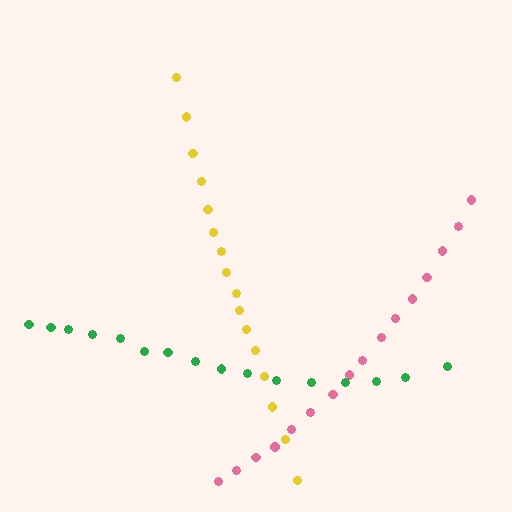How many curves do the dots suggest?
There are 3 distinct paths.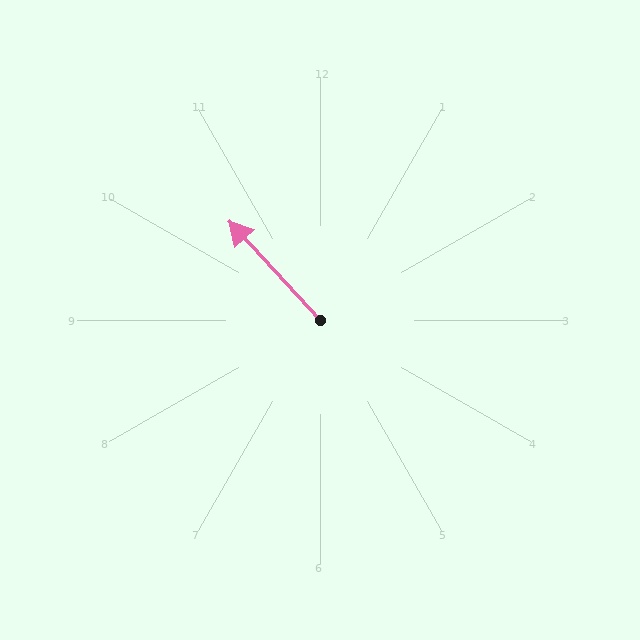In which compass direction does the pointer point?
Northwest.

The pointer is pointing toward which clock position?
Roughly 11 o'clock.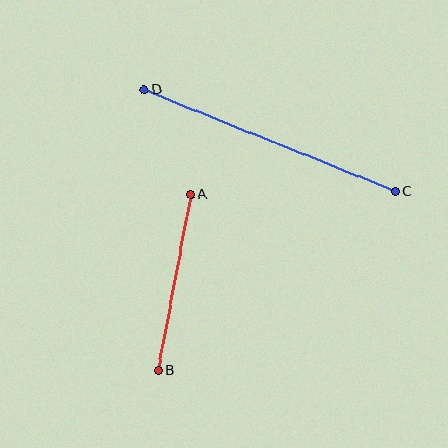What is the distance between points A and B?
The distance is approximately 179 pixels.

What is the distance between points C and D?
The distance is approximately 271 pixels.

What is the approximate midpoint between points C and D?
The midpoint is at approximately (270, 140) pixels.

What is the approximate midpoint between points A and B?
The midpoint is at approximately (174, 283) pixels.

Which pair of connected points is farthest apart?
Points C and D are farthest apart.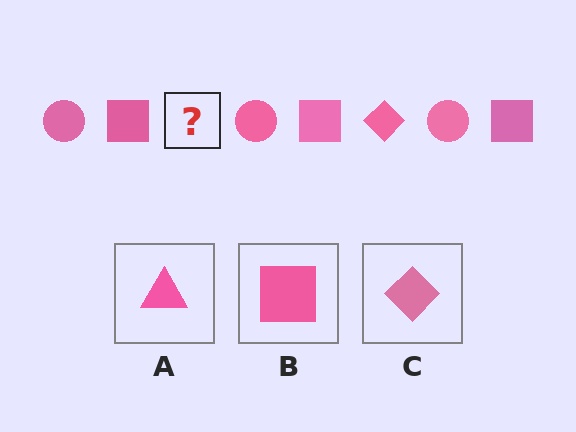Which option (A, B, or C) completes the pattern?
C.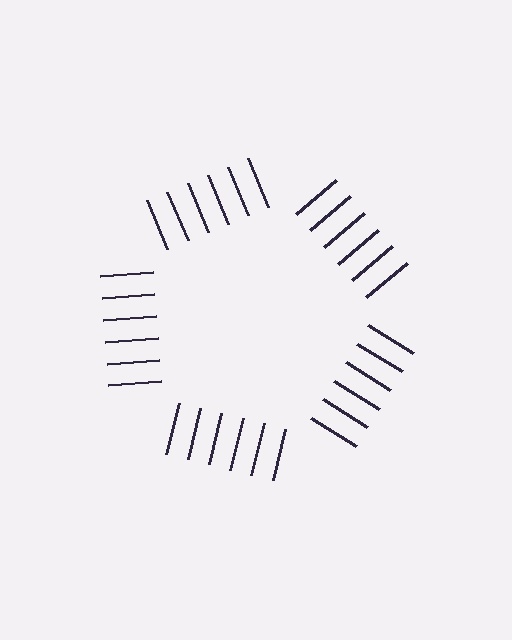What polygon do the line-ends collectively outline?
An illusory pentagon — the line segments terminate on its edges but no continuous stroke is drawn.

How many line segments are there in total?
30 — 6 along each of the 5 edges.